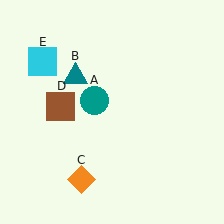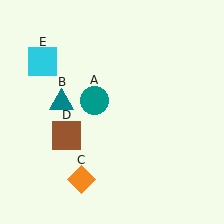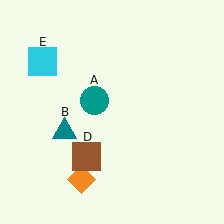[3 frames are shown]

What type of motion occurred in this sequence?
The teal triangle (object B), brown square (object D) rotated counterclockwise around the center of the scene.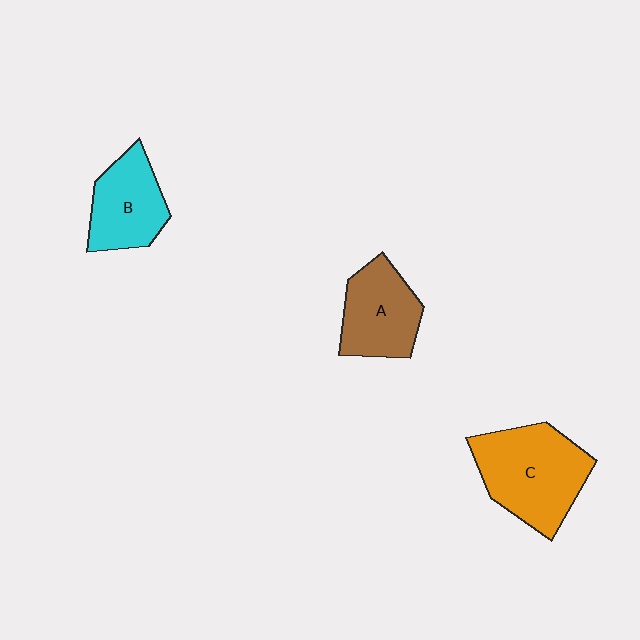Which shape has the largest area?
Shape C (orange).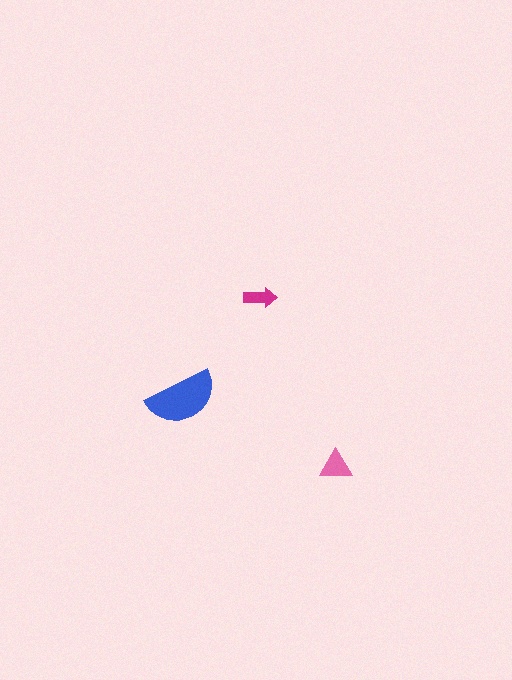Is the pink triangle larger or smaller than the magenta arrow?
Larger.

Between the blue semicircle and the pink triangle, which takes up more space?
The blue semicircle.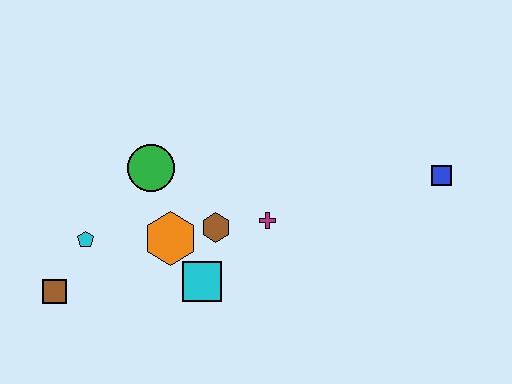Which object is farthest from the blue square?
The brown square is farthest from the blue square.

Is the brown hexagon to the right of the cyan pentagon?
Yes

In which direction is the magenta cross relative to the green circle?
The magenta cross is to the right of the green circle.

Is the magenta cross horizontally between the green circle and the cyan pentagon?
No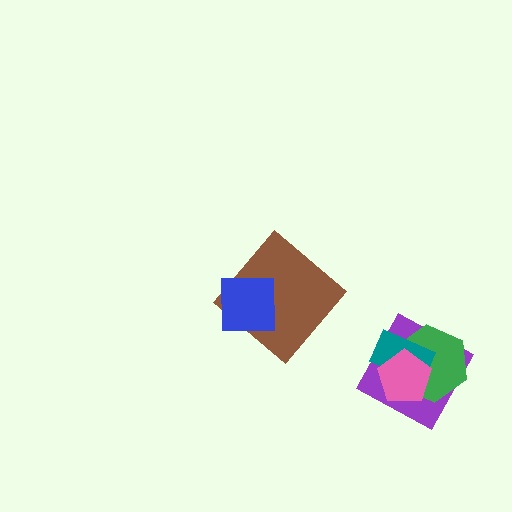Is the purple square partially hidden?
Yes, it is partially covered by another shape.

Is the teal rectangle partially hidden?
Yes, it is partially covered by another shape.